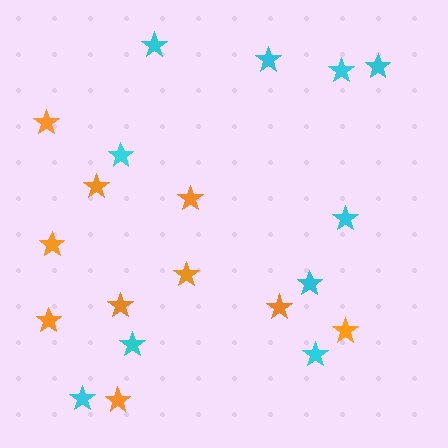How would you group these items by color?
There are 2 groups: one group of orange stars (10) and one group of cyan stars (10).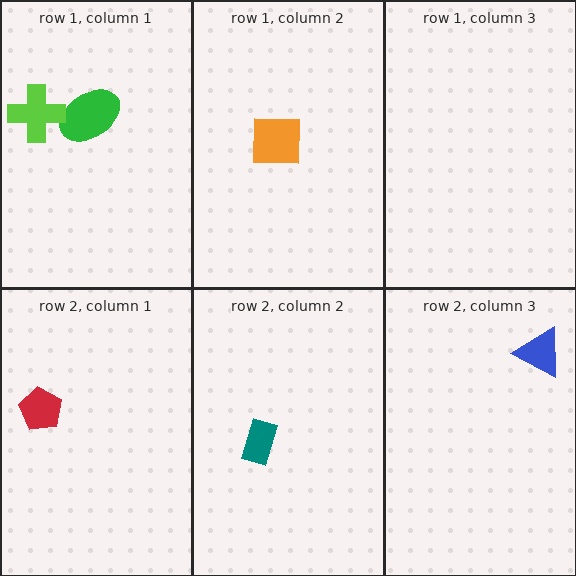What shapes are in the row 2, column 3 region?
The blue triangle.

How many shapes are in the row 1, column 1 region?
2.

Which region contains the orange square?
The row 1, column 2 region.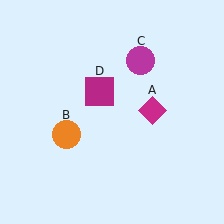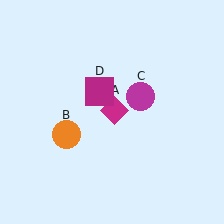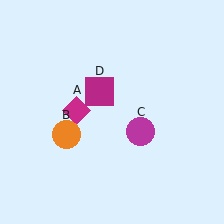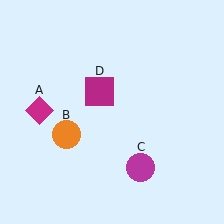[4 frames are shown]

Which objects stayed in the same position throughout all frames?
Orange circle (object B) and magenta square (object D) remained stationary.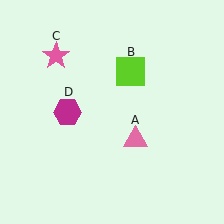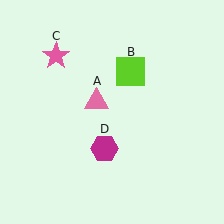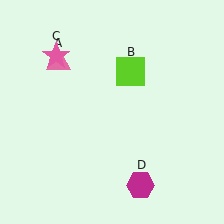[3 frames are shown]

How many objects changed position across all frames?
2 objects changed position: pink triangle (object A), magenta hexagon (object D).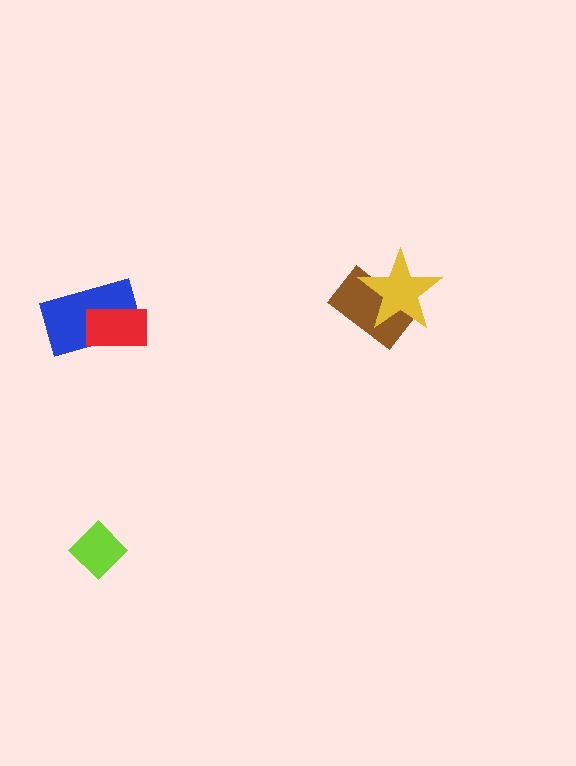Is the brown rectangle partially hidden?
Yes, it is partially covered by another shape.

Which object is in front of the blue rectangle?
The red rectangle is in front of the blue rectangle.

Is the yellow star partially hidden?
No, no other shape covers it.